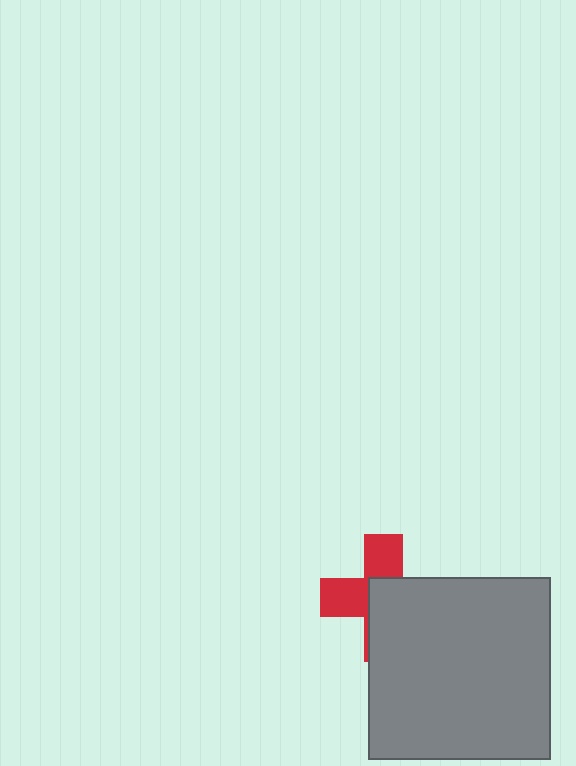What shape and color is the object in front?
The object in front is a gray square.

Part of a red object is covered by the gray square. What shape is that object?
It is a cross.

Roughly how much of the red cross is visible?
A small part of it is visible (roughly 45%).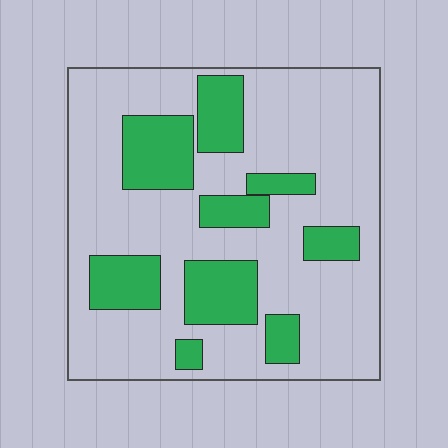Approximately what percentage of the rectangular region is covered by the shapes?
Approximately 25%.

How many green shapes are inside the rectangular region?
9.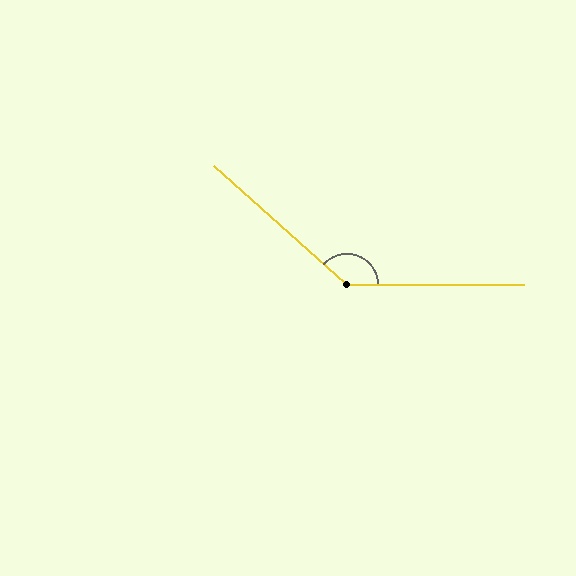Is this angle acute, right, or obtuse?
It is obtuse.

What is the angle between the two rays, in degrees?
Approximately 138 degrees.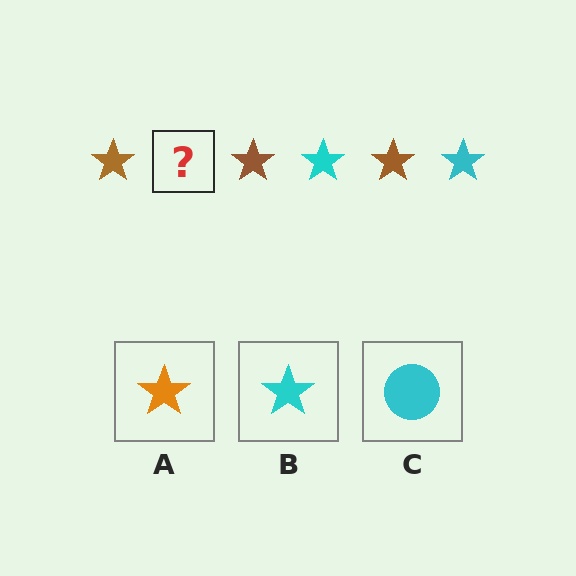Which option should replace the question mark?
Option B.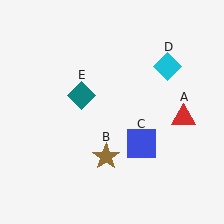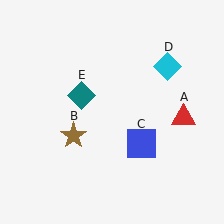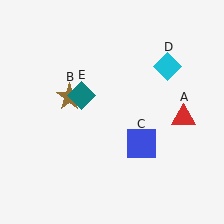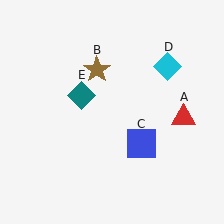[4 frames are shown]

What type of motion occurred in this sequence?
The brown star (object B) rotated clockwise around the center of the scene.